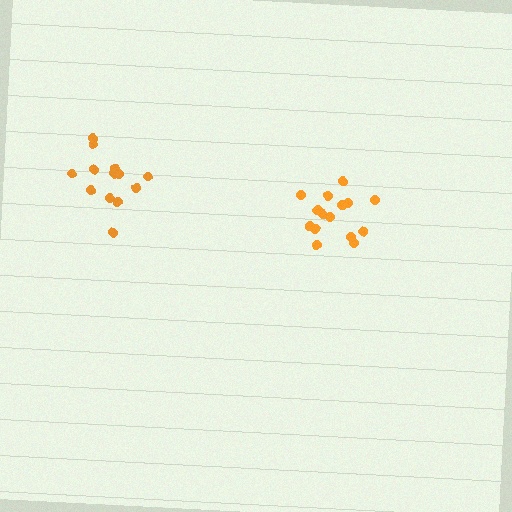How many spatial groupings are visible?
There are 2 spatial groupings.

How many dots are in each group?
Group 1: 15 dots, Group 2: 13 dots (28 total).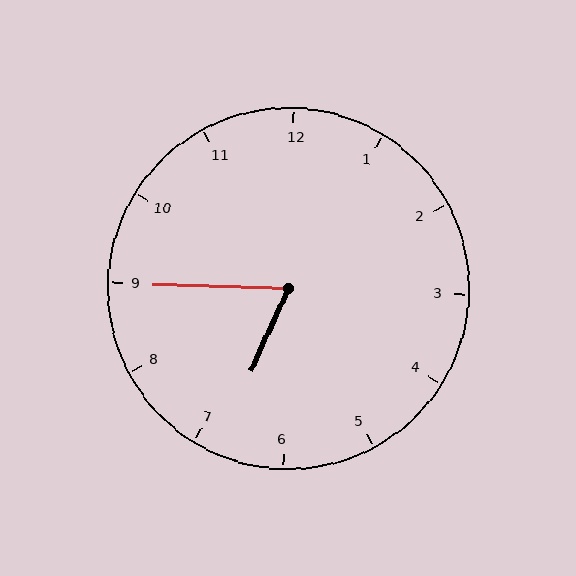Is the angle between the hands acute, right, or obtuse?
It is acute.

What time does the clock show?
6:45.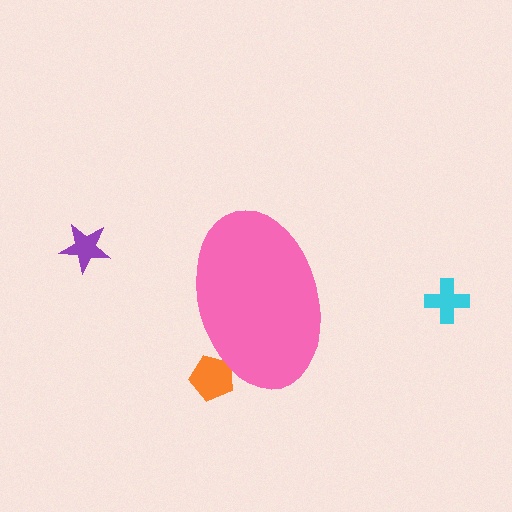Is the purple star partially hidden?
No, the purple star is fully visible.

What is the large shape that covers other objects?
A pink ellipse.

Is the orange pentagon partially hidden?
Yes, the orange pentagon is partially hidden behind the pink ellipse.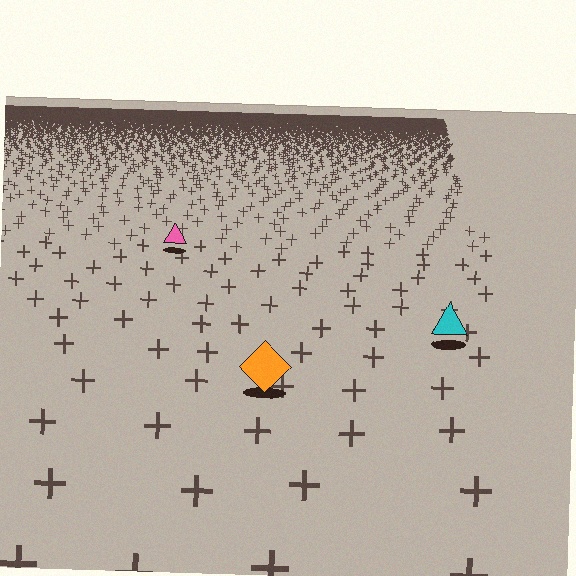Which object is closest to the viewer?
The orange diamond is closest. The texture marks near it are larger and more spread out.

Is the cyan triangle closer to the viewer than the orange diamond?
No. The orange diamond is closer — you can tell from the texture gradient: the ground texture is coarser near it.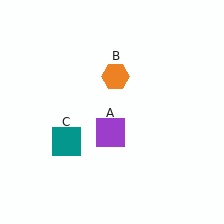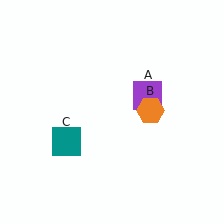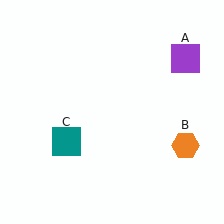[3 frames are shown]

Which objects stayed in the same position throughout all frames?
Teal square (object C) remained stationary.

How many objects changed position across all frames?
2 objects changed position: purple square (object A), orange hexagon (object B).